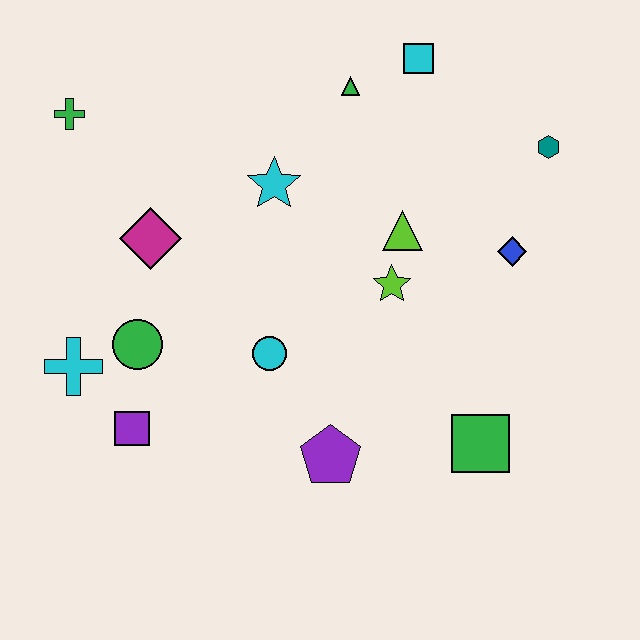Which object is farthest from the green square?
The green cross is farthest from the green square.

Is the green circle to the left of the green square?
Yes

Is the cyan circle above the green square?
Yes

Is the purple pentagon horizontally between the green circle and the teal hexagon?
Yes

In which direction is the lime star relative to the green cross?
The lime star is to the right of the green cross.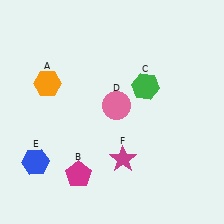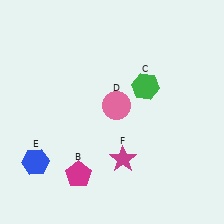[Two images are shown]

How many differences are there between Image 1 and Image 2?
There is 1 difference between the two images.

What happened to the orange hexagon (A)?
The orange hexagon (A) was removed in Image 2. It was in the top-left area of Image 1.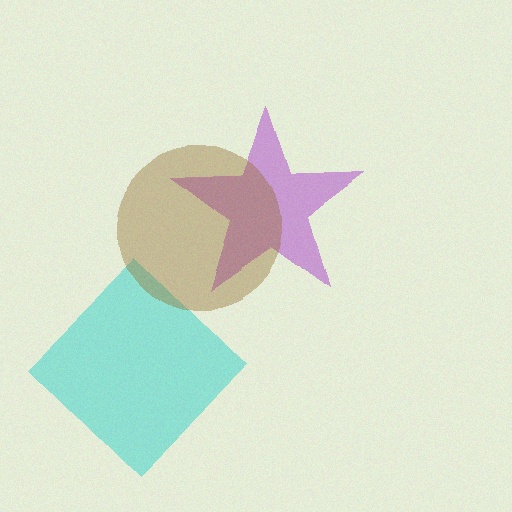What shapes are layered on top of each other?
The layered shapes are: a cyan diamond, a purple star, a brown circle.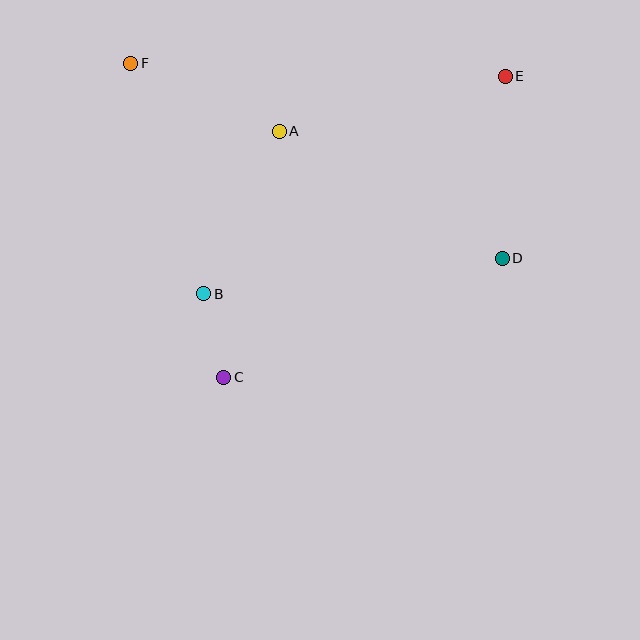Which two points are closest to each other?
Points B and C are closest to each other.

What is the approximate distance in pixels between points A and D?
The distance between A and D is approximately 257 pixels.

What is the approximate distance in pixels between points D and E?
The distance between D and E is approximately 182 pixels.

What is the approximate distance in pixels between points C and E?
The distance between C and E is approximately 412 pixels.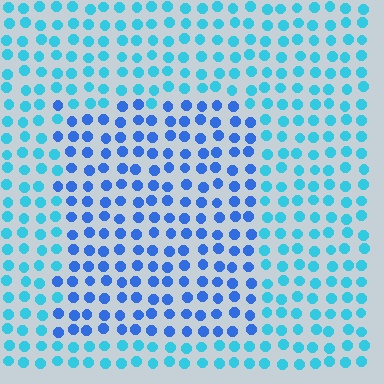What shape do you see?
I see a rectangle.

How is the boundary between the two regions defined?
The boundary is defined purely by a slight shift in hue (about 32 degrees). Spacing, size, and orientation are identical on both sides.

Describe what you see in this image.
The image is filled with small cyan elements in a uniform arrangement. A rectangle-shaped region is visible where the elements are tinted to a slightly different hue, forming a subtle color boundary.